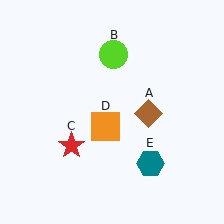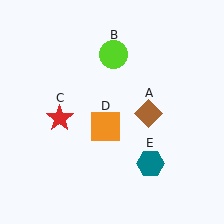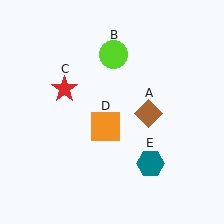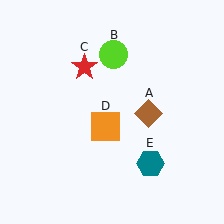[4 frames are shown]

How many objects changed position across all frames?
1 object changed position: red star (object C).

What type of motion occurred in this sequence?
The red star (object C) rotated clockwise around the center of the scene.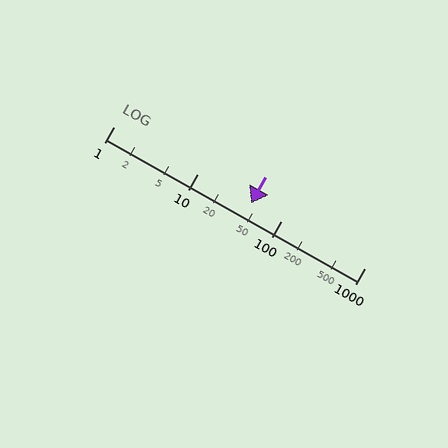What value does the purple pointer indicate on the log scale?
The pointer indicates approximately 44.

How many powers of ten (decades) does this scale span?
The scale spans 3 decades, from 1 to 1000.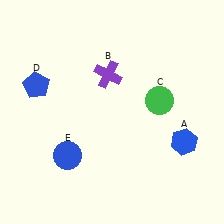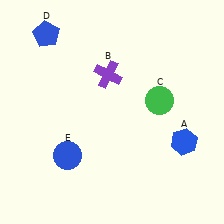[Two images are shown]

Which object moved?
The blue pentagon (D) moved up.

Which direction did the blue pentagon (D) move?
The blue pentagon (D) moved up.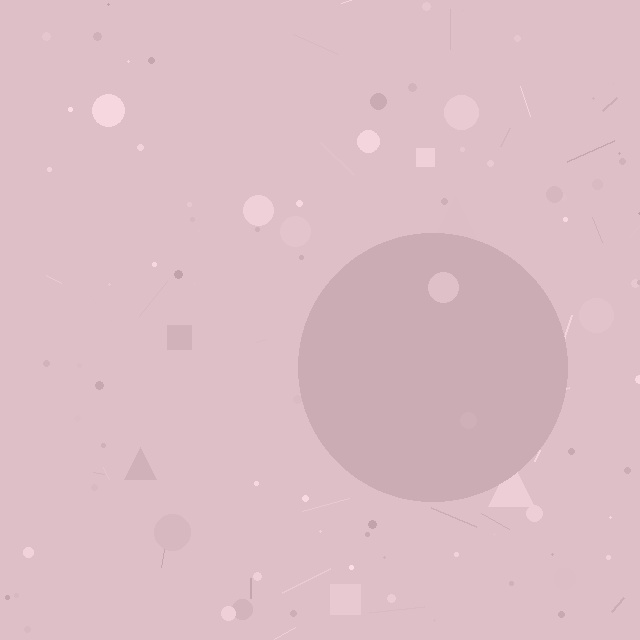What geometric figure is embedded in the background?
A circle is embedded in the background.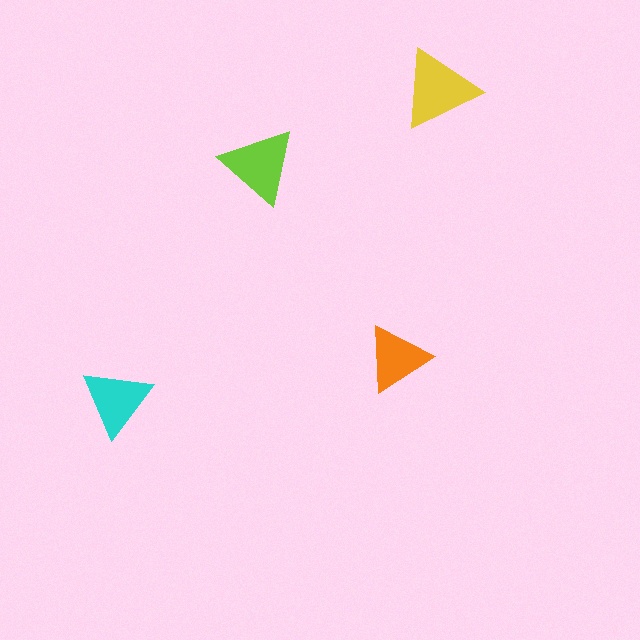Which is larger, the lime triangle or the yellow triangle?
The yellow one.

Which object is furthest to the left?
The cyan triangle is leftmost.